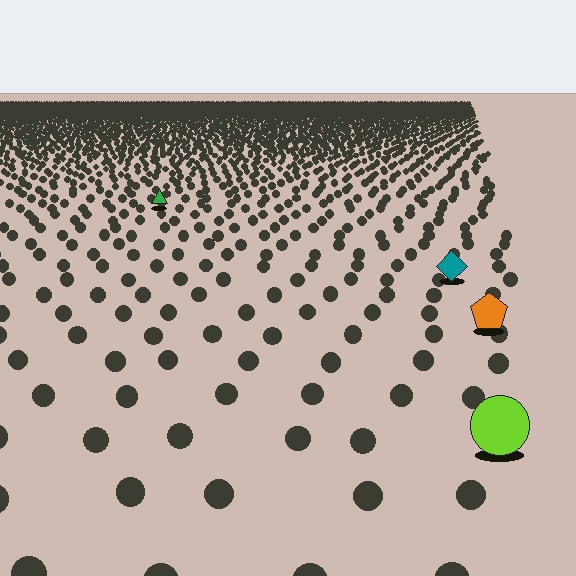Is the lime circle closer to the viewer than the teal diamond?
Yes. The lime circle is closer — you can tell from the texture gradient: the ground texture is coarser near it.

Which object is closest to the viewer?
The lime circle is closest. The texture marks near it are larger and more spread out.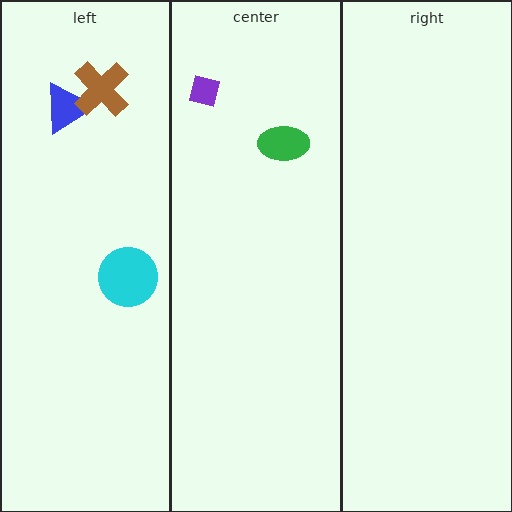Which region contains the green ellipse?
The center region.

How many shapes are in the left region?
3.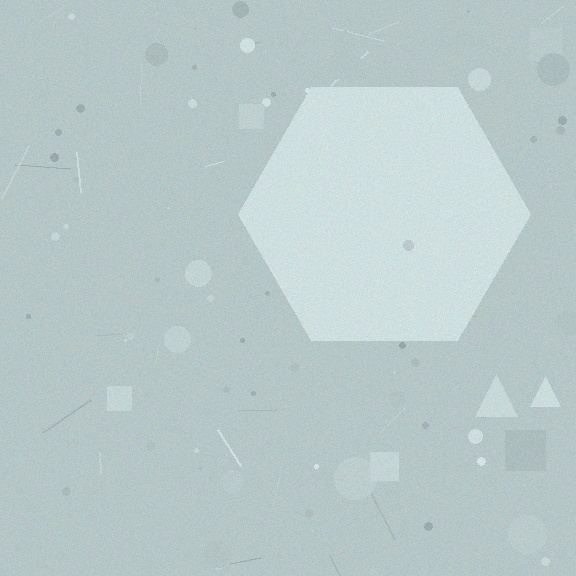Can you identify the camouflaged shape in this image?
The camouflaged shape is a hexagon.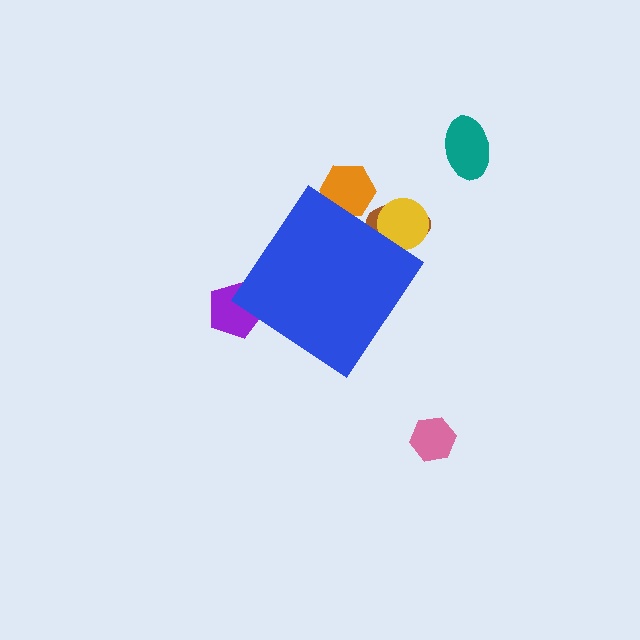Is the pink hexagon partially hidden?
No, the pink hexagon is fully visible.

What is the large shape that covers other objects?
A blue diamond.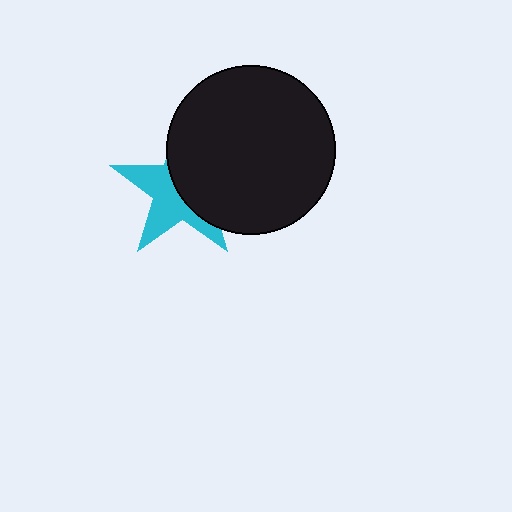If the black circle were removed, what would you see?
You would see the complete cyan star.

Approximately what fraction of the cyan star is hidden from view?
Roughly 52% of the cyan star is hidden behind the black circle.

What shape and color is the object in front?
The object in front is a black circle.